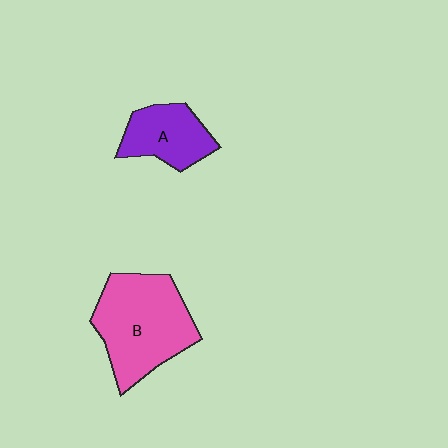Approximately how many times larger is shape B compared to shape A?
Approximately 1.8 times.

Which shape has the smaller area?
Shape A (purple).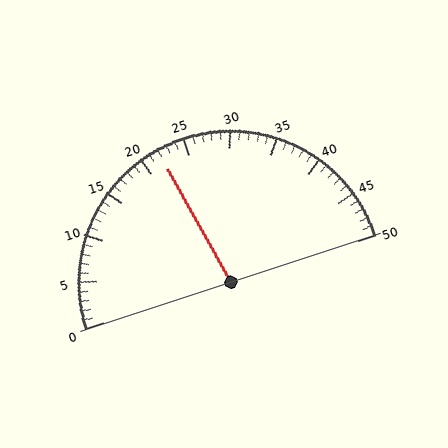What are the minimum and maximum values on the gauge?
The gauge ranges from 0 to 50.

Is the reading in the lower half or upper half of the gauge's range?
The reading is in the lower half of the range (0 to 50).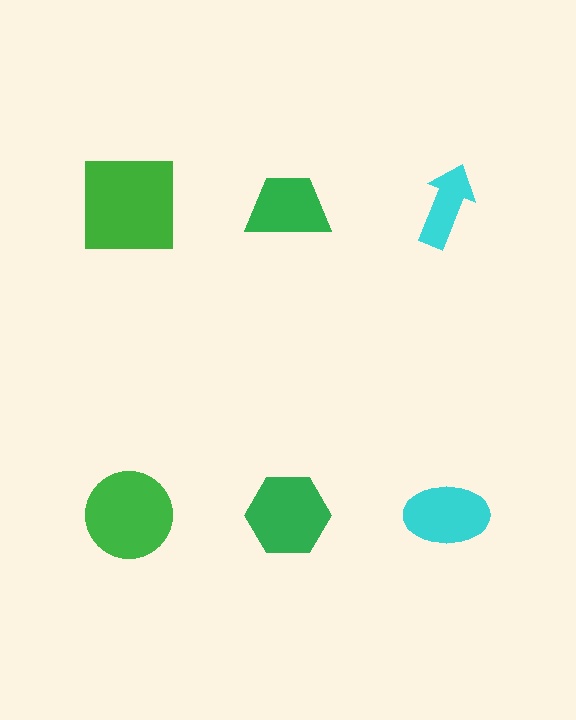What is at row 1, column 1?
A green square.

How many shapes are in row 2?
3 shapes.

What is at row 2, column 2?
A green hexagon.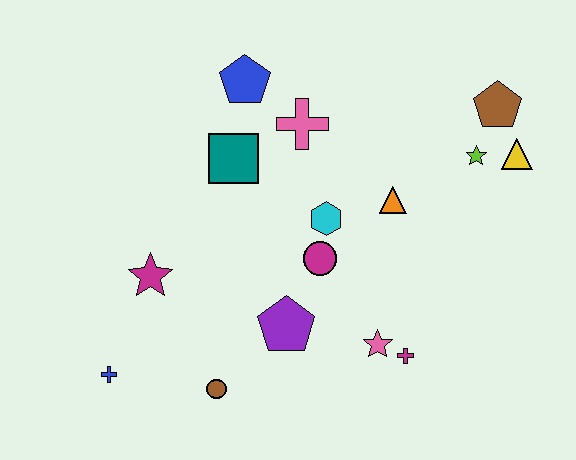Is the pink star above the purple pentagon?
No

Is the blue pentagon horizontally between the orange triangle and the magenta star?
Yes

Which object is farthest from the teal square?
The yellow triangle is farthest from the teal square.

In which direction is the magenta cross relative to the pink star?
The magenta cross is to the right of the pink star.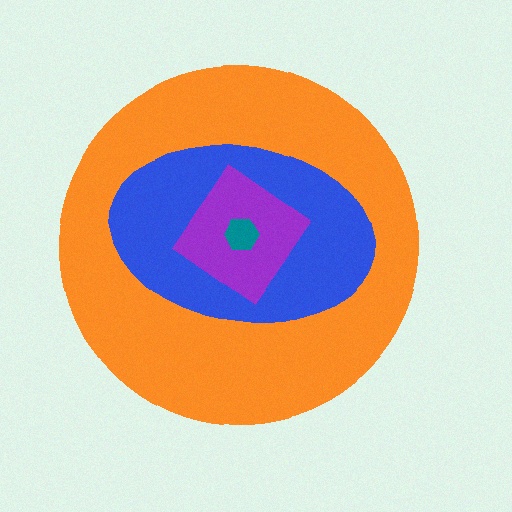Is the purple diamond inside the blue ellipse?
Yes.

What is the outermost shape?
The orange circle.